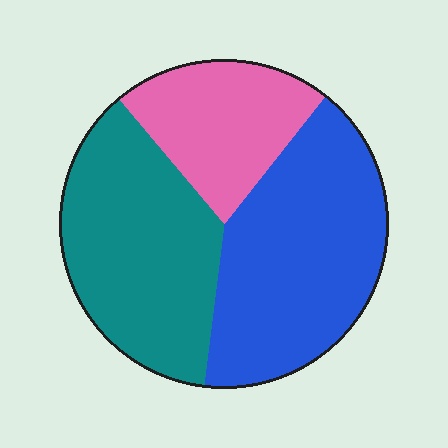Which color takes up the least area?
Pink, at roughly 20%.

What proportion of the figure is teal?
Teal takes up about three eighths (3/8) of the figure.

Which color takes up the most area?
Blue, at roughly 40%.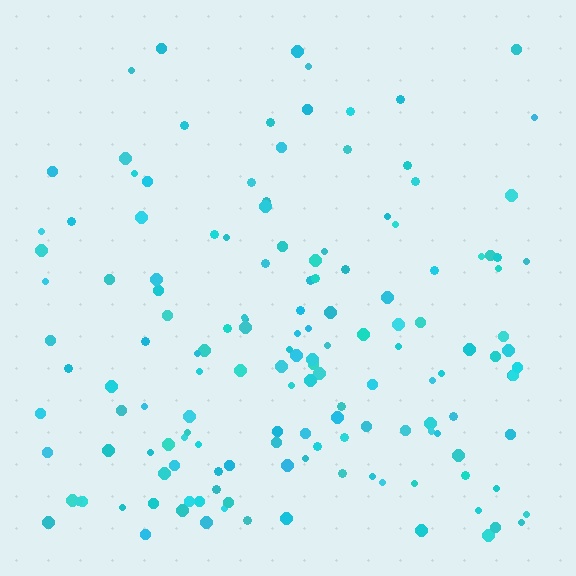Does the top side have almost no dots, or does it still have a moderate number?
Still a moderate number, just noticeably fewer than the bottom.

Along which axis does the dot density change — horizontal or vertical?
Vertical.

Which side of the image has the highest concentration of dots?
The bottom.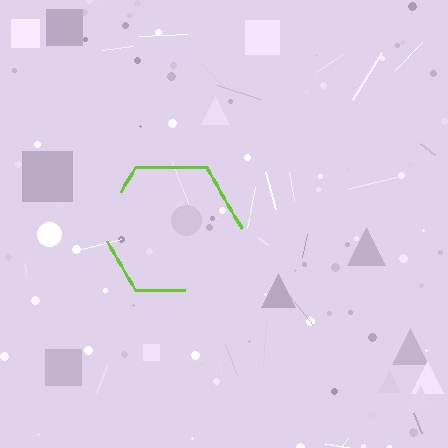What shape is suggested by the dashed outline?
The dashed outline suggests a hexagon.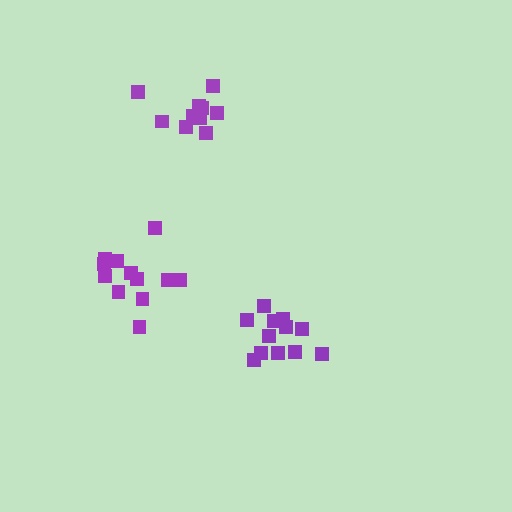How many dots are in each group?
Group 1: 12 dots, Group 2: 10 dots, Group 3: 12 dots (34 total).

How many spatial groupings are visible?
There are 3 spatial groupings.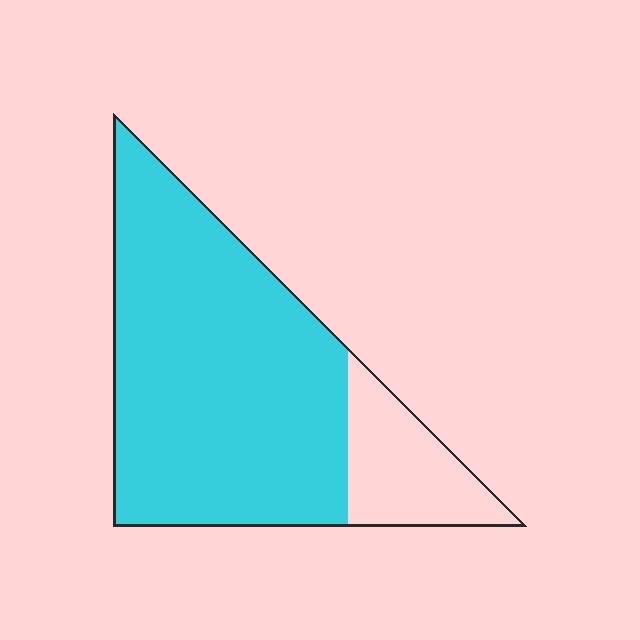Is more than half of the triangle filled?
Yes.